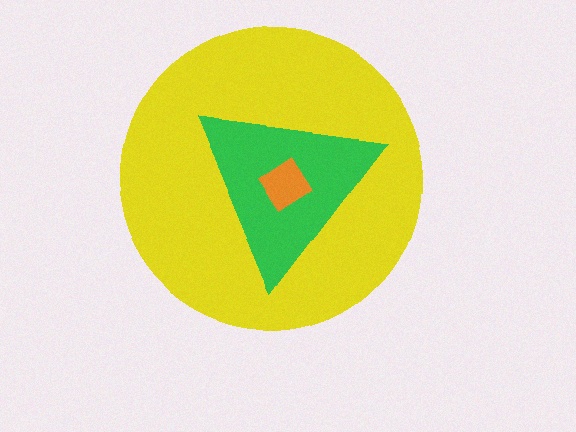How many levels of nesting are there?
3.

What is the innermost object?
The orange diamond.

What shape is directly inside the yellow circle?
The green triangle.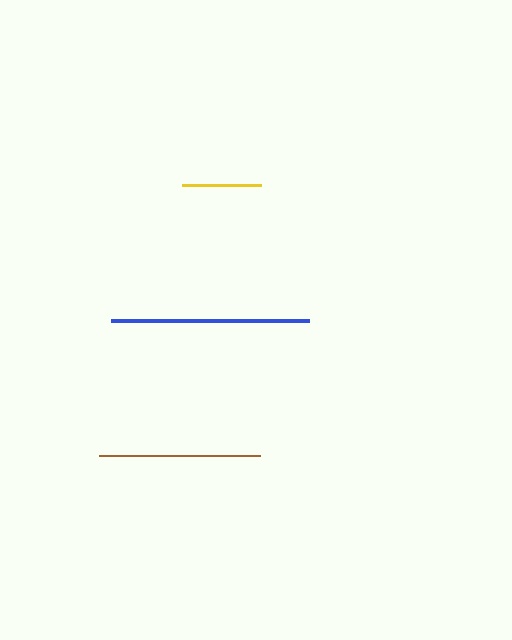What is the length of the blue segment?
The blue segment is approximately 198 pixels long.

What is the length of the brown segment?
The brown segment is approximately 161 pixels long.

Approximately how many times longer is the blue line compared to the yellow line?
The blue line is approximately 2.5 times the length of the yellow line.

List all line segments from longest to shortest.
From longest to shortest: blue, brown, yellow.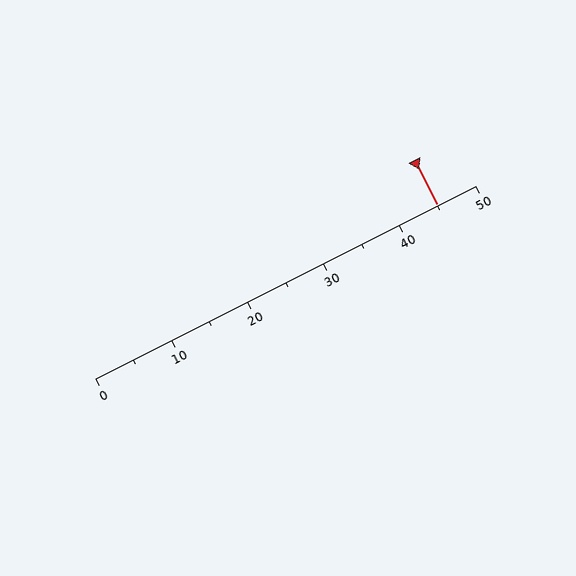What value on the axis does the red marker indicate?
The marker indicates approximately 45.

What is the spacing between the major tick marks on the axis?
The major ticks are spaced 10 apart.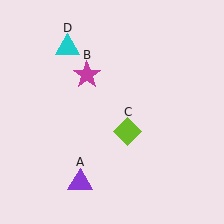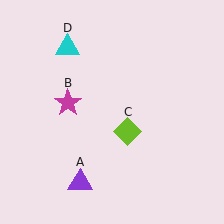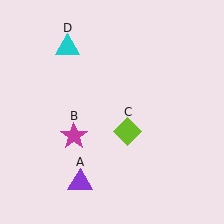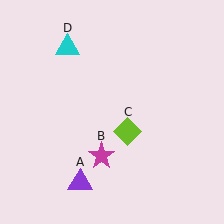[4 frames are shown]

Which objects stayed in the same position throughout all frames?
Purple triangle (object A) and lime diamond (object C) and cyan triangle (object D) remained stationary.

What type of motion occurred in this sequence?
The magenta star (object B) rotated counterclockwise around the center of the scene.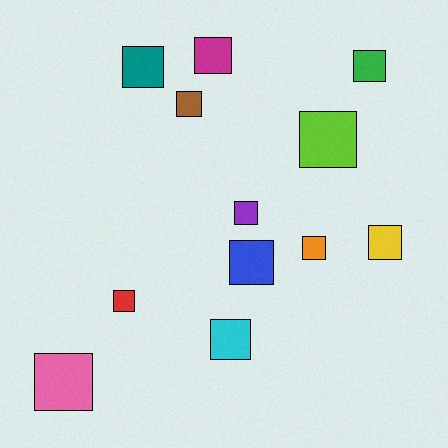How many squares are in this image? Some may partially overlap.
There are 12 squares.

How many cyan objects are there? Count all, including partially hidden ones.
There is 1 cyan object.